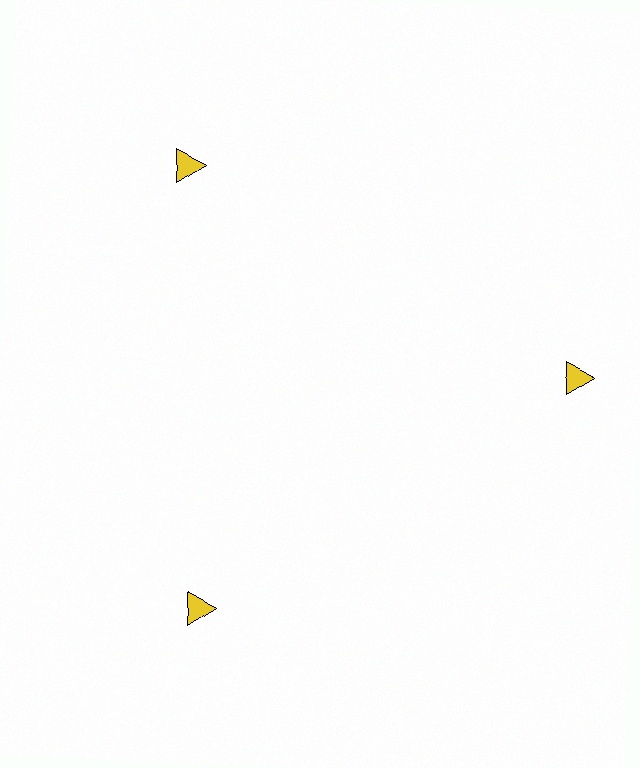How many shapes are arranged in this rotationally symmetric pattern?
There are 3 shapes, arranged in 3 groups of 1.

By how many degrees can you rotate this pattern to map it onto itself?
The pattern maps onto itself every 120 degrees of rotation.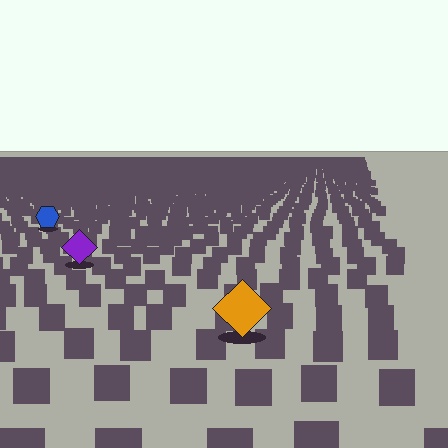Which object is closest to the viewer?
The orange diamond is closest. The texture marks near it are larger and more spread out.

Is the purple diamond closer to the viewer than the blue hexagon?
Yes. The purple diamond is closer — you can tell from the texture gradient: the ground texture is coarser near it.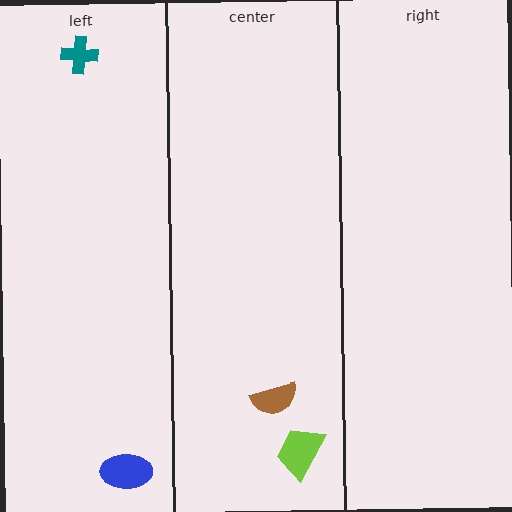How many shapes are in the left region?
2.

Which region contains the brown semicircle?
The center region.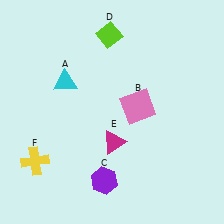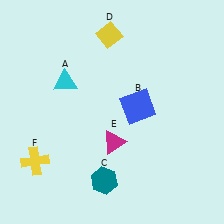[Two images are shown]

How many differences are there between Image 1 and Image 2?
There are 3 differences between the two images.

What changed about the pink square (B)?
In Image 1, B is pink. In Image 2, it changed to blue.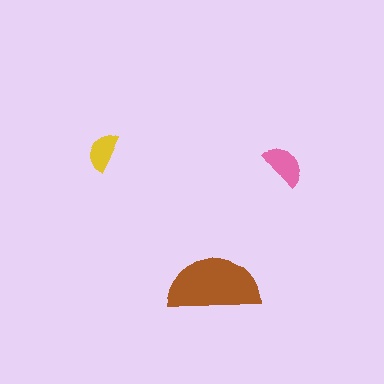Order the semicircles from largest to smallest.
the brown one, the pink one, the yellow one.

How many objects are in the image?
There are 3 objects in the image.